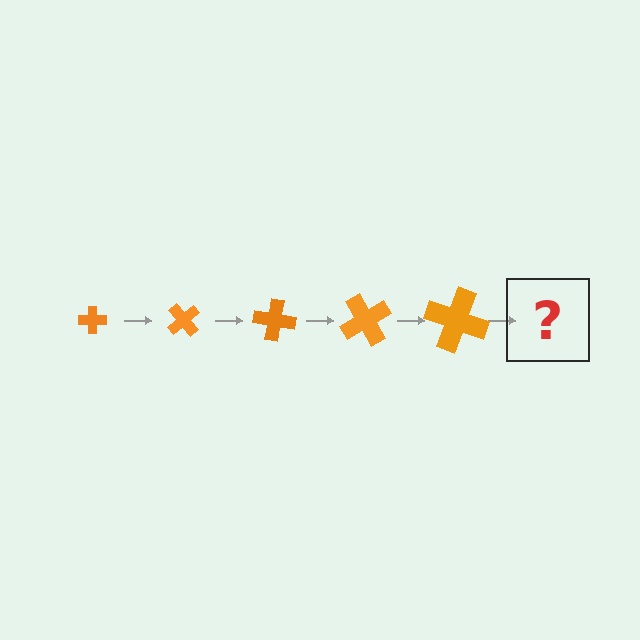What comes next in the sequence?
The next element should be a cross, larger than the previous one and rotated 250 degrees from the start.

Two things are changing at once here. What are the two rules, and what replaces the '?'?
The two rules are that the cross grows larger each step and it rotates 50 degrees each step. The '?' should be a cross, larger than the previous one and rotated 250 degrees from the start.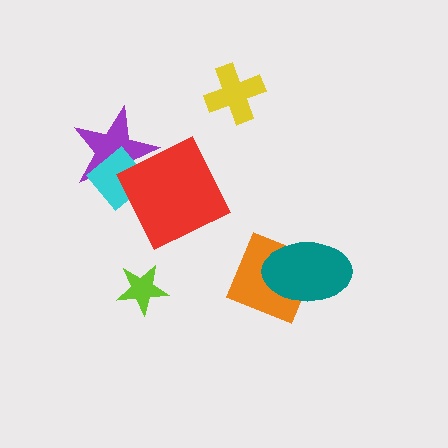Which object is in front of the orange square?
The teal ellipse is in front of the orange square.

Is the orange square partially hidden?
Yes, it is partially covered by another shape.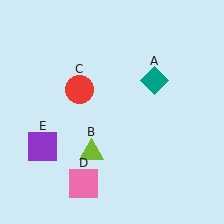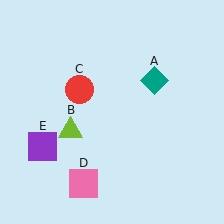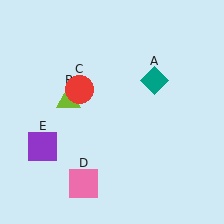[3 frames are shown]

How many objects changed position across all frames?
1 object changed position: lime triangle (object B).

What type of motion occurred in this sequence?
The lime triangle (object B) rotated clockwise around the center of the scene.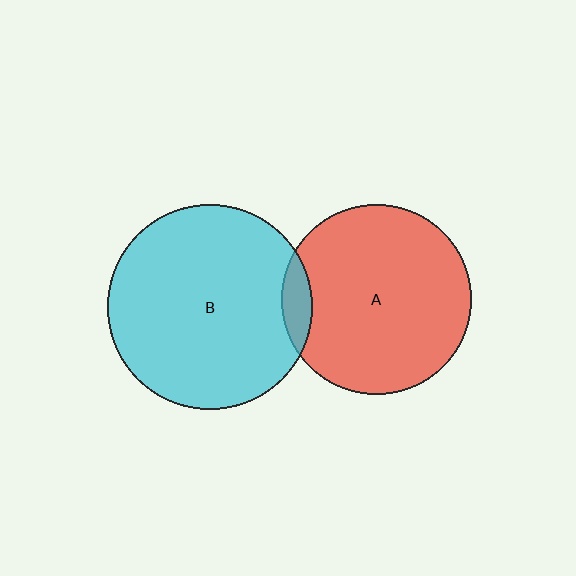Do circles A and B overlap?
Yes.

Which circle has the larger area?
Circle B (cyan).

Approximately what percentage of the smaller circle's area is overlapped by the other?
Approximately 10%.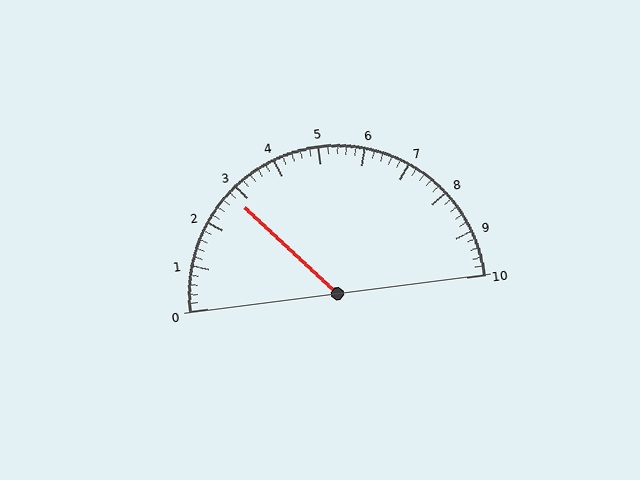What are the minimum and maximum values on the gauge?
The gauge ranges from 0 to 10.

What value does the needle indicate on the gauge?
The needle indicates approximately 2.8.